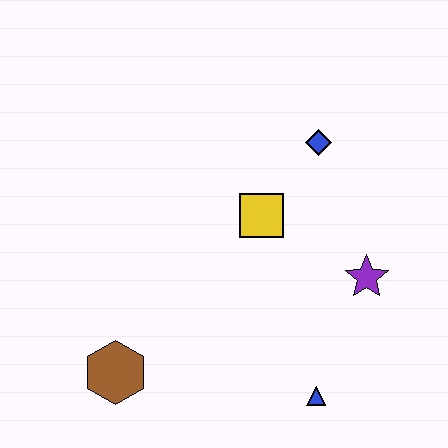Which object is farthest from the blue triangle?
The blue diamond is farthest from the blue triangle.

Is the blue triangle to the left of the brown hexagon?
No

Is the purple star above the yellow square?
No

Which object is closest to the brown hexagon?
The blue triangle is closest to the brown hexagon.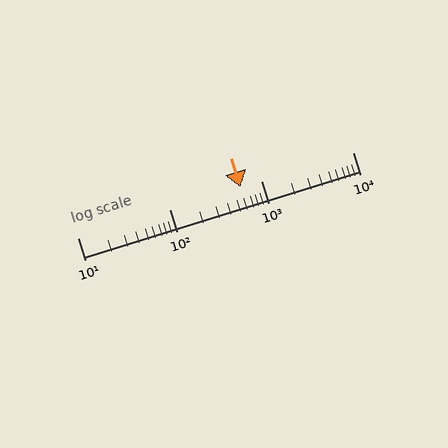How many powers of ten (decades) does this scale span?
The scale spans 3 decades, from 10 to 10000.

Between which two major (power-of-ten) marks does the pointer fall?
The pointer is between 100 and 1000.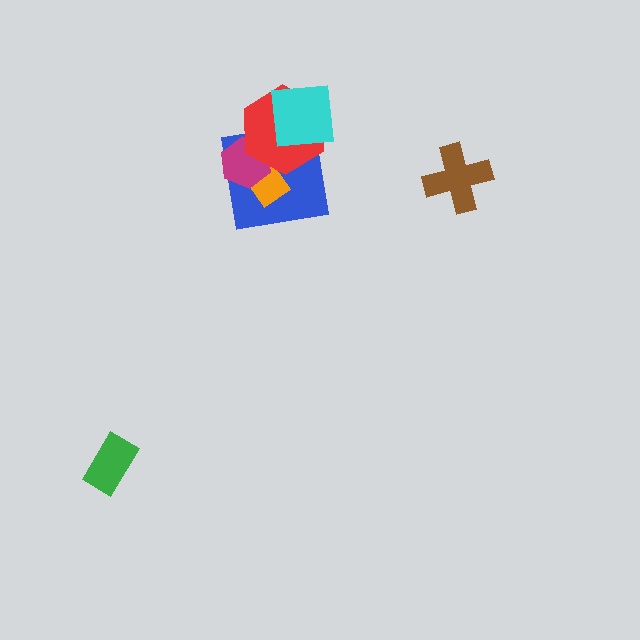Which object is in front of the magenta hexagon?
The red hexagon is in front of the magenta hexagon.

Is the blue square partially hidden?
Yes, it is partially covered by another shape.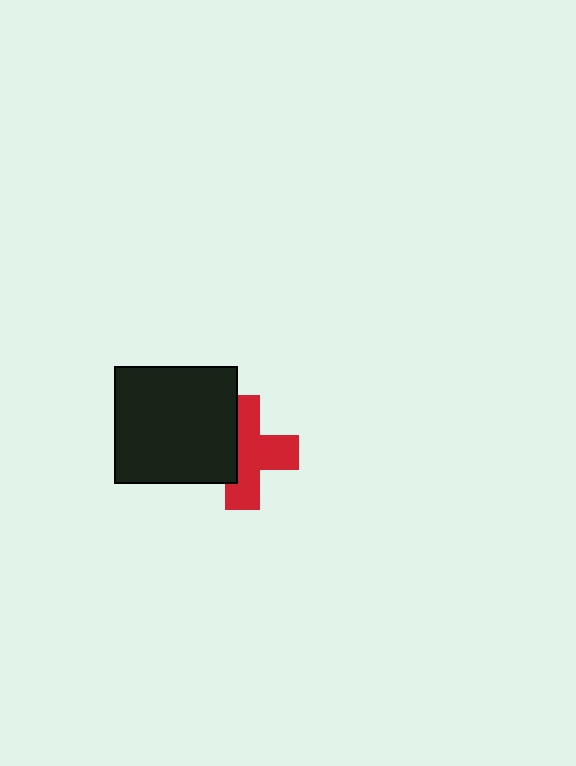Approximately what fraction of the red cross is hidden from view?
Roughly 37% of the red cross is hidden behind the black rectangle.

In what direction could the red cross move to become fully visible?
The red cross could move right. That would shift it out from behind the black rectangle entirely.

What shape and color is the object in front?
The object in front is a black rectangle.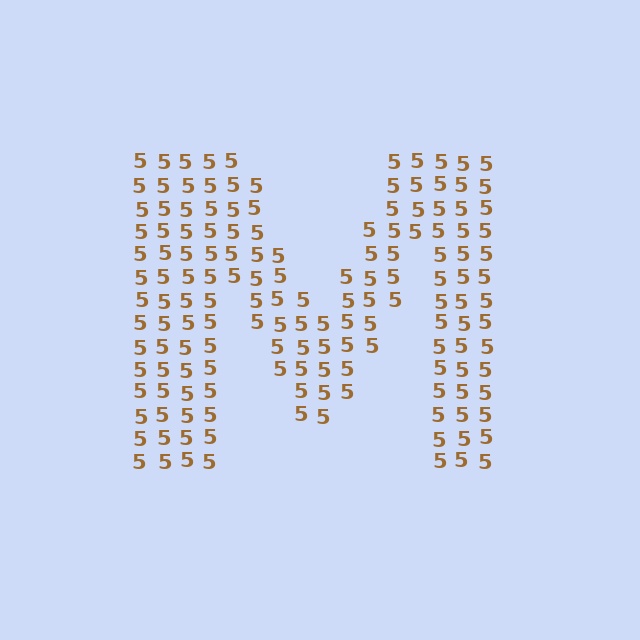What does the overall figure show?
The overall figure shows the letter M.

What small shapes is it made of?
It is made of small digit 5's.